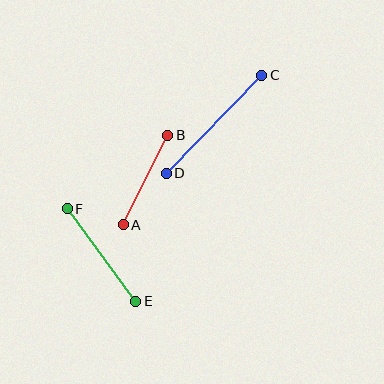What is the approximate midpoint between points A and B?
The midpoint is at approximately (146, 180) pixels.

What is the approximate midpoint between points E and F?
The midpoint is at approximately (102, 255) pixels.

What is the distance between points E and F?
The distance is approximately 115 pixels.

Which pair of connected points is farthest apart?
Points C and D are farthest apart.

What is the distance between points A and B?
The distance is approximately 100 pixels.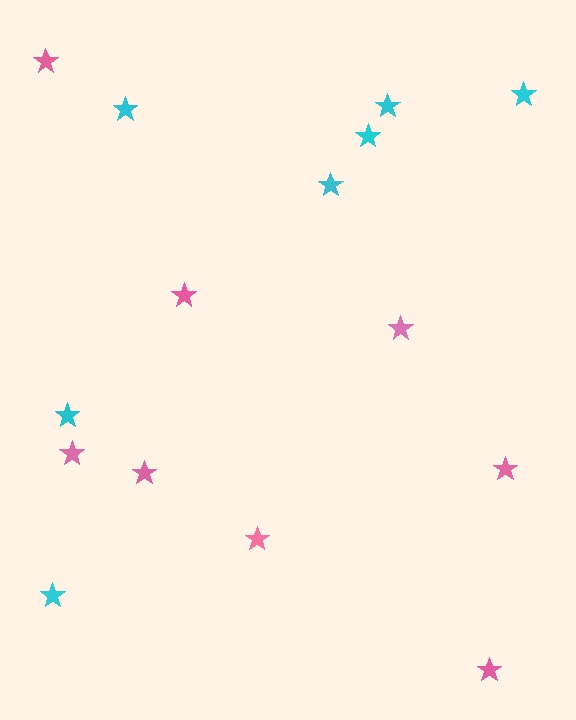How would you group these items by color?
There are 2 groups: one group of cyan stars (7) and one group of pink stars (8).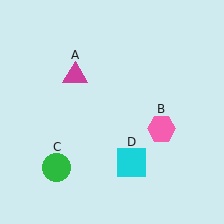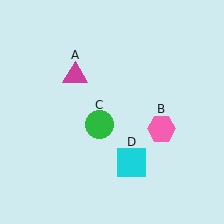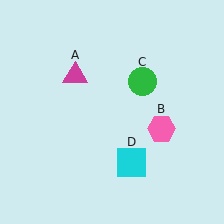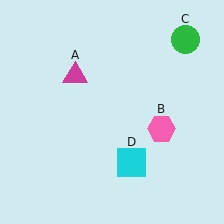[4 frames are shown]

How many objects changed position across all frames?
1 object changed position: green circle (object C).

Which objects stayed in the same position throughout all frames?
Magenta triangle (object A) and pink hexagon (object B) and cyan square (object D) remained stationary.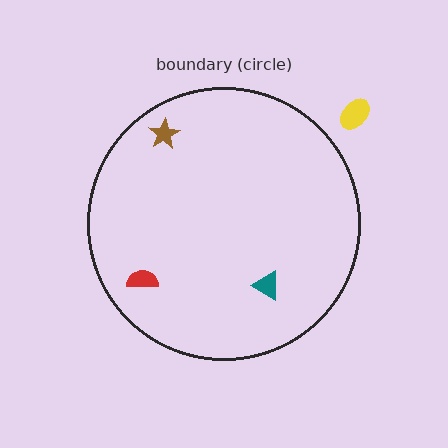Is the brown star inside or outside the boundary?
Inside.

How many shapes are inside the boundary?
3 inside, 1 outside.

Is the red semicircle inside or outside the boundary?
Inside.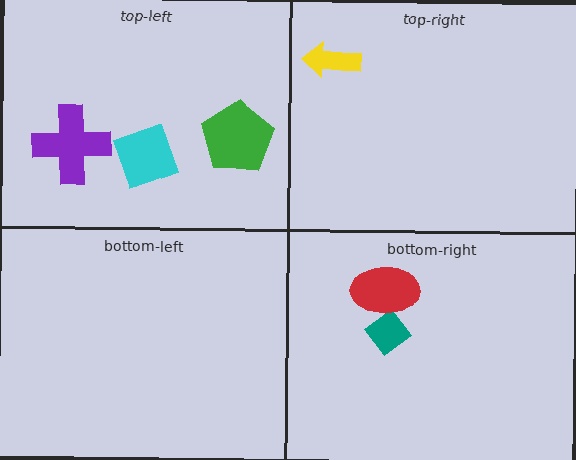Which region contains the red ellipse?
The bottom-right region.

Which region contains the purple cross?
The top-left region.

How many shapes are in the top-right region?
1.